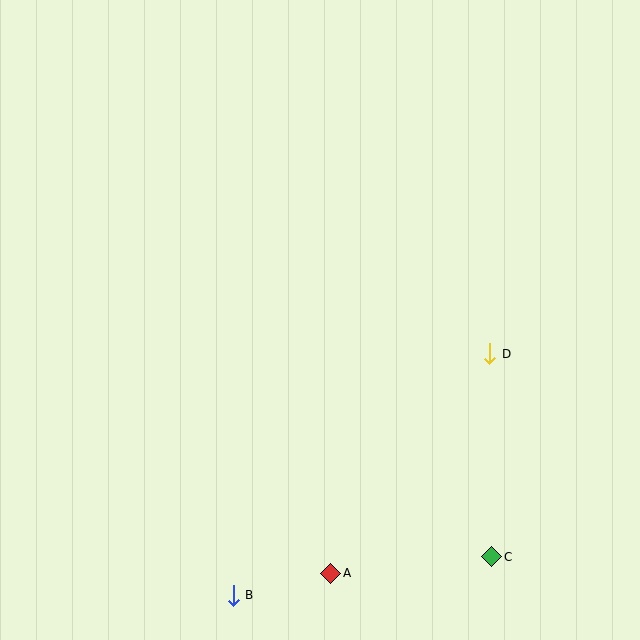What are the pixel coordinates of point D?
Point D is at (490, 354).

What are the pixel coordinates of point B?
Point B is at (233, 595).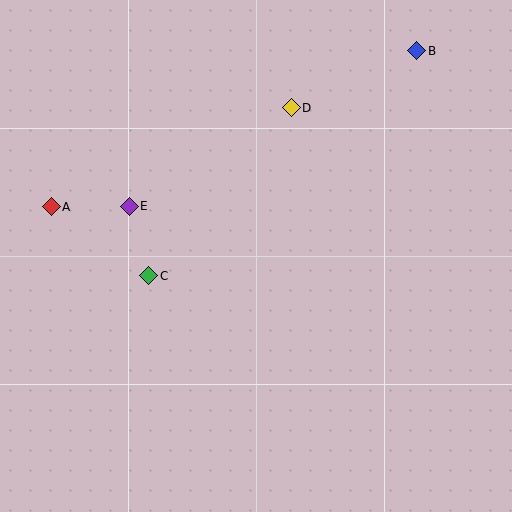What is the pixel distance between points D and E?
The distance between D and E is 190 pixels.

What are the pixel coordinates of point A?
Point A is at (51, 207).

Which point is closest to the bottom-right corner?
Point C is closest to the bottom-right corner.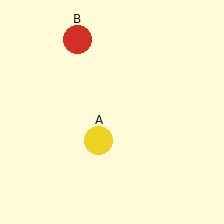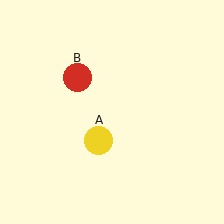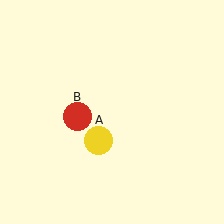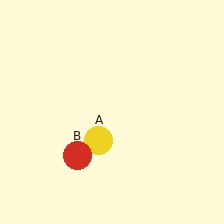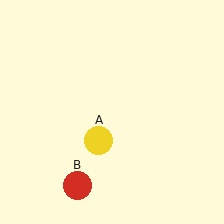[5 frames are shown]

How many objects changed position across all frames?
1 object changed position: red circle (object B).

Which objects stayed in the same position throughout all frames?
Yellow circle (object A) remained stationary.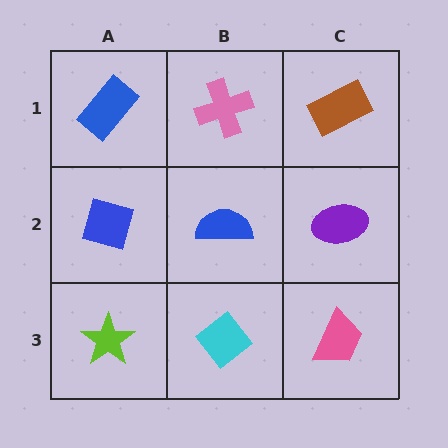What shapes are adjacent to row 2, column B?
A pink cross (row 1, column B), a cyan diamond (row 3, column B), a blue square (row 2, column A), a purple ellipse (row 2, column C).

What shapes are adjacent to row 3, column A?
A blue square (row 2, column A), a cyan diamond (row 3, column B).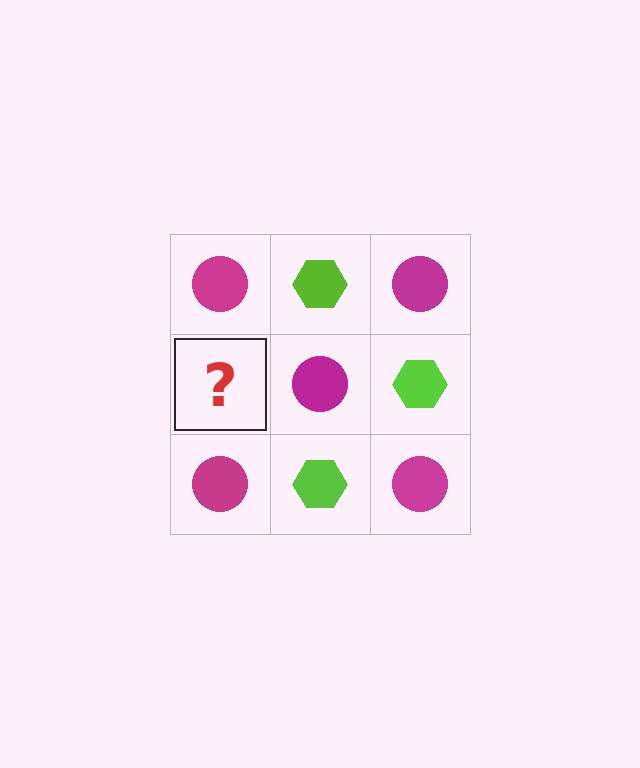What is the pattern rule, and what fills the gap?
The rule is that it alternates magenta circle and lime hexagon in a checkerboard pattern. The gap should be filled with a lime hexagon.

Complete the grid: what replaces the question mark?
The question mark should be replaced with a lime hexagon.